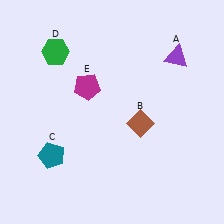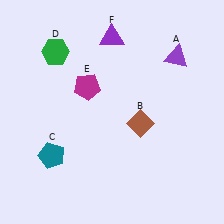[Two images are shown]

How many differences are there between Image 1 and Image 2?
There is 1 difference between the two images.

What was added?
A purple triangle (F) was added in Image 2.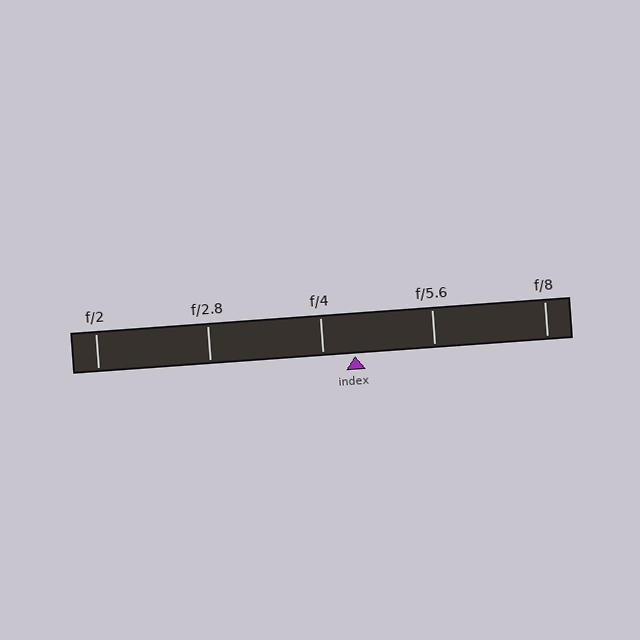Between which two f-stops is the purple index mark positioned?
The index mark is between f/4 and f/5.6.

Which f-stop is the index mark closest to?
The index mark is closest to f/4.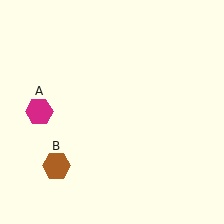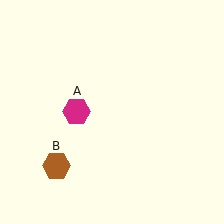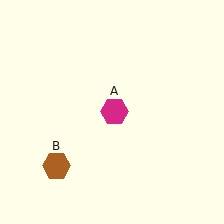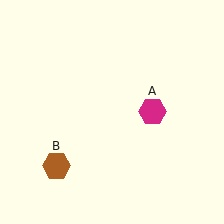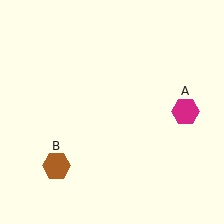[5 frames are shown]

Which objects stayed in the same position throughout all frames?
Brown hexagon (object B) remained stationary.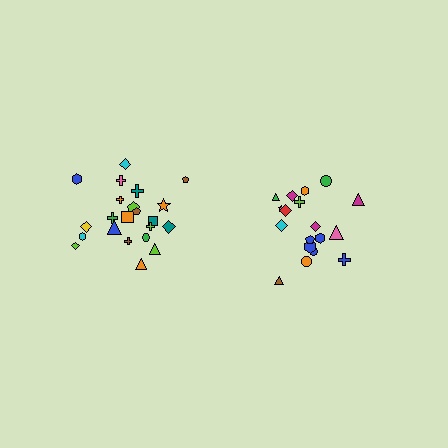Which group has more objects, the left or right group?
The left group.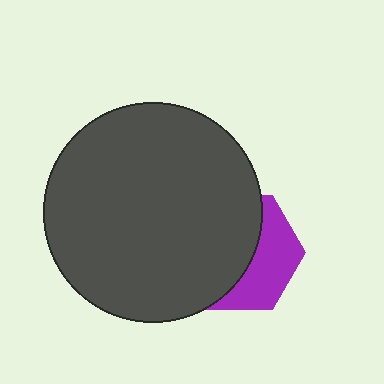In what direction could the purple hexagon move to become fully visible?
The purple hexagon could move right. That would shift it out from behind the dark gray circle entirely.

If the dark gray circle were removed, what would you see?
You would see the complete purple hexagon.